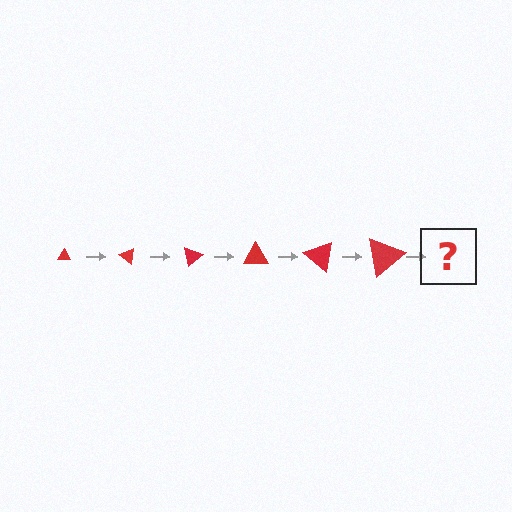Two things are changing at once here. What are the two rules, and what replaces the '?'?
The two rules are that the triangle grows larger each step and it rotates 40 degrees each step. The '?' should be a triangle, larger than the previous one and rotated 240 degrees from the start.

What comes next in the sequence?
The next element should be a triangle, larger than the previous one and rotated 240 degrees from the start.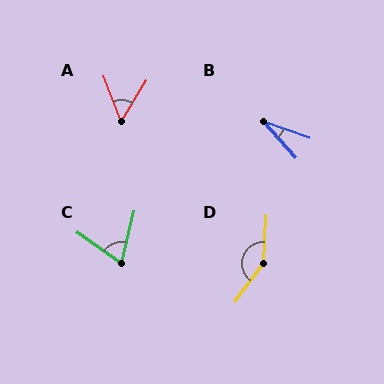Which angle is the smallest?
B, at approximately 29 degrees.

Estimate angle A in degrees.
Approximately 52 degrees.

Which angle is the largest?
D, at approximately 146 degrees.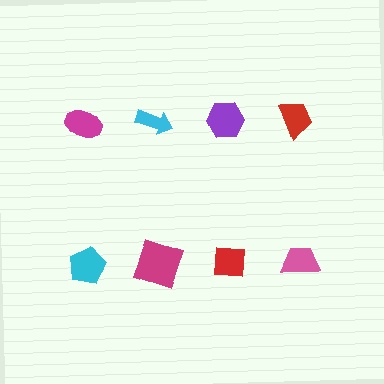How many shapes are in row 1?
4 shapes.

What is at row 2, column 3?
A red square.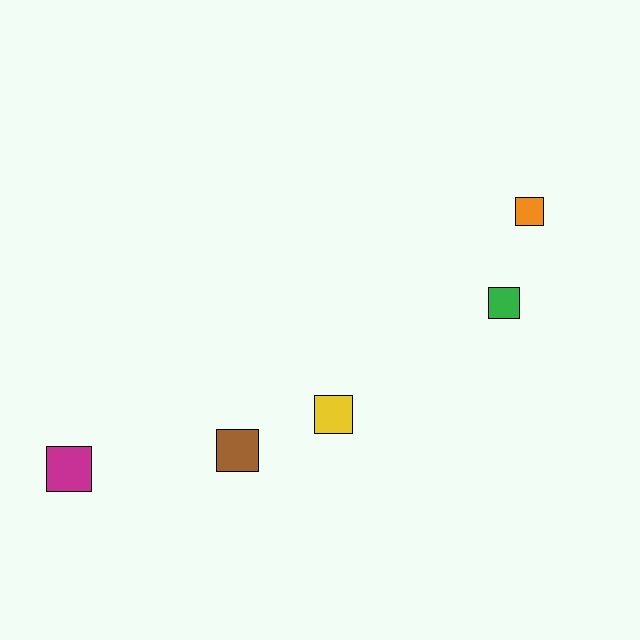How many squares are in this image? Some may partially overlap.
There are 5 squares.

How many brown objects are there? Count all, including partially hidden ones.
There is 1 brown object.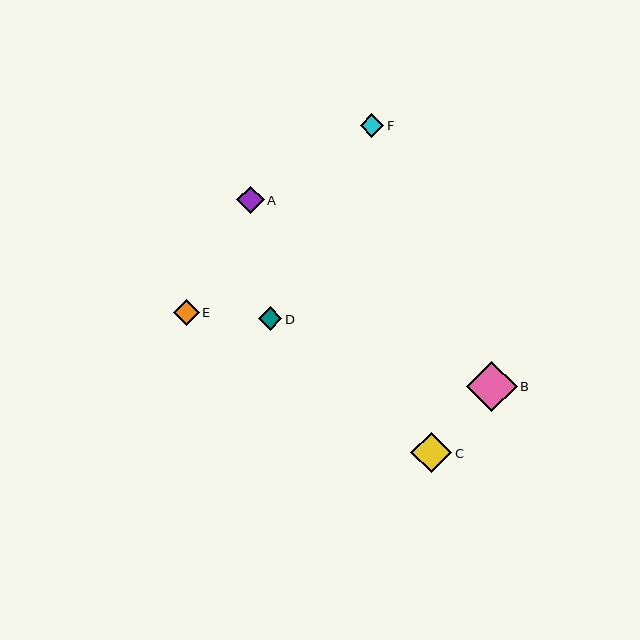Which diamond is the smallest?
Diamond F is the smallest with a size of approximately 23 pixels.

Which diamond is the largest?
Diamond B is the largest with a size of approximately 51 pixels.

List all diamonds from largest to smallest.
From largest to smallest: B, C, A, E, D, F.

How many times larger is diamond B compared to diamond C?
Diamond B is approximately 1.2 times the size of diamond C.